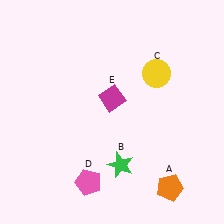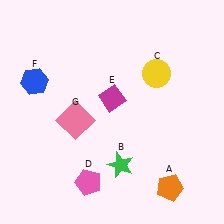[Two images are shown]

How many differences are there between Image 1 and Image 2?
There are 2 differences between the two images.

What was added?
A blue hexagon (F), a pink square (G) were added in Image 2.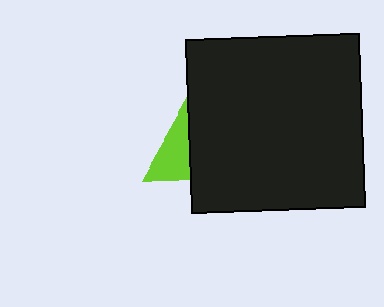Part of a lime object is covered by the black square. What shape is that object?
It is a triangle.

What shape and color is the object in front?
The object in front is a black square.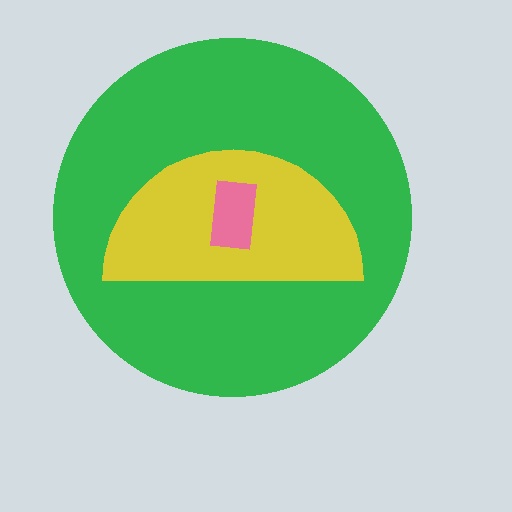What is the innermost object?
The pink rectangle.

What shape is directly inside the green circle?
The yellow semicircle.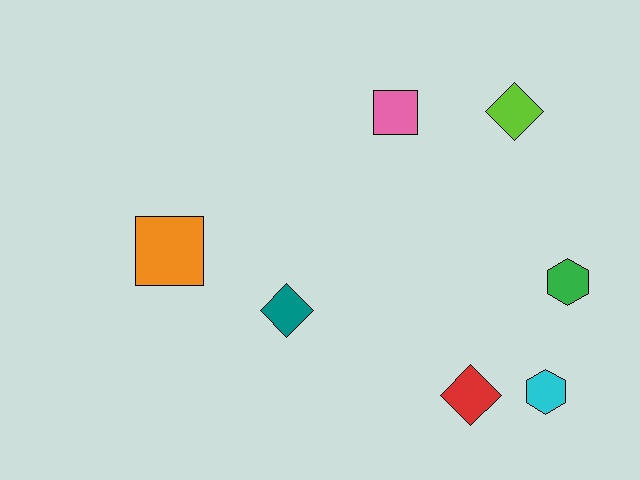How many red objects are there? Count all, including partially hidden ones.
There is 1 red object.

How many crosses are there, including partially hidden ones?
There are no crosses.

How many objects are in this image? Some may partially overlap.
There are 7 objects.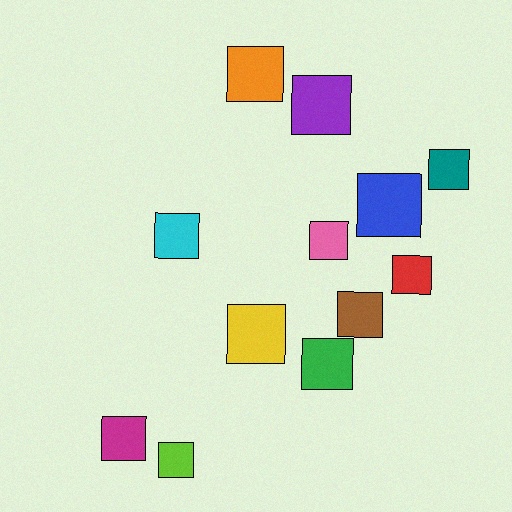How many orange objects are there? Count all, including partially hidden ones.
There is 1 orange object.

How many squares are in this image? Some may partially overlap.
There are 12 squares.